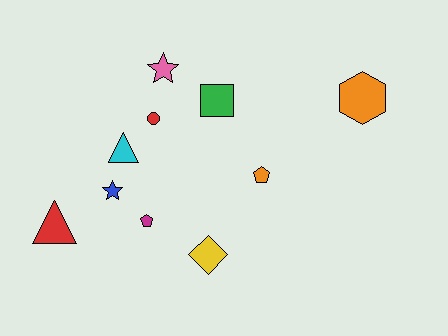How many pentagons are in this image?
There are 2 pentagons.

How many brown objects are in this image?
There are no brown objects.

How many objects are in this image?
There are 10 objects.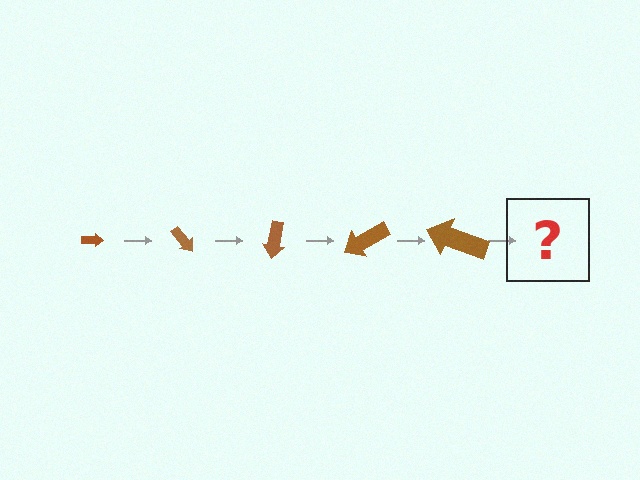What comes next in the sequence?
The next element should be an arrow, larger than the previous one and rotated 250 degrees from the start.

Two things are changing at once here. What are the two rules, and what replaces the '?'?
The two rules are that the arrow grows larger each step and it rotates 50 degrees each step. The '?' should be an arrow, larger than the previous one and rotated 250 degrees from the start.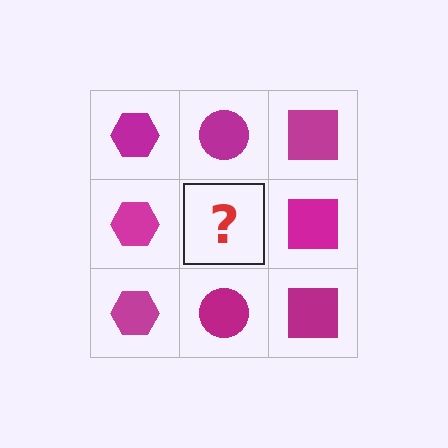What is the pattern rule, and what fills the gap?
The rule is that each column has a consistent shape. The gap should be filled with a magenta circle.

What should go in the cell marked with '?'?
The missing cell should contain a magenta circle.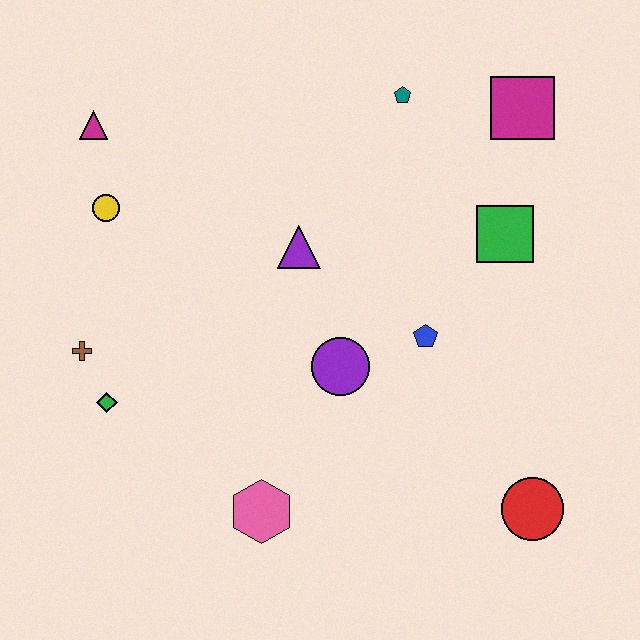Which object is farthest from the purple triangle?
The red circle is farthest from the purple triangle.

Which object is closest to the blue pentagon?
The purple circle is closest to the blue pentagon.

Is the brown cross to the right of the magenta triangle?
No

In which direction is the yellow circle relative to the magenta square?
The yellow circle is to the left of the magenta square.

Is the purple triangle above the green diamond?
Yes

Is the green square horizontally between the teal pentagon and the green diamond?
No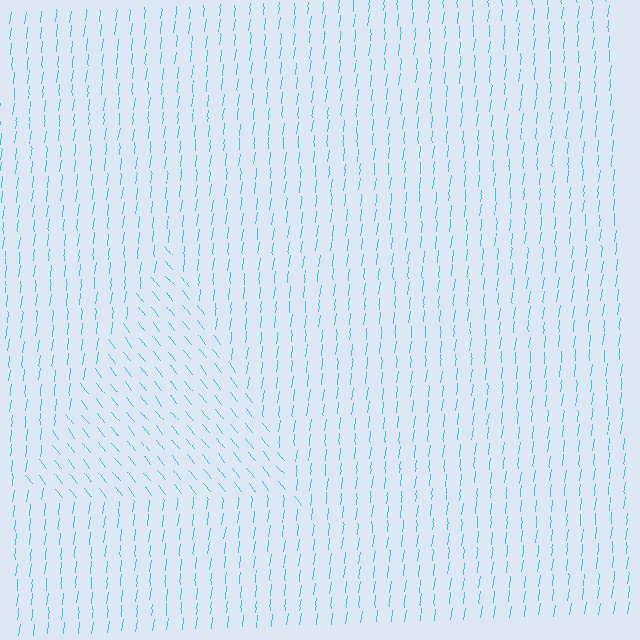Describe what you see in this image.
The image is filled with small cyan line segments. A triangle region in the image has lines oriented differently from the surrounding lines, creating a visible texture boundary.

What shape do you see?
I see a triangle.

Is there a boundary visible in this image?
Yes, there is a texture boundary formed by a change in line orientation.